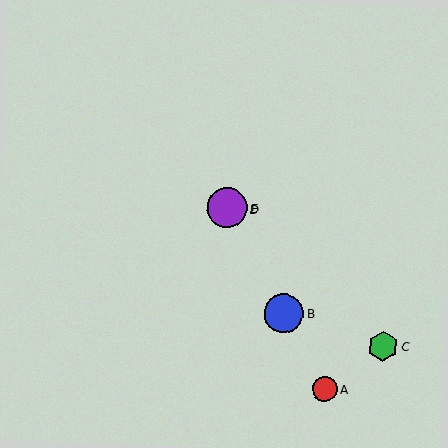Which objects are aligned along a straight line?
Objects A, B, D, E are aligned along a straight line.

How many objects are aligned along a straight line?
4 objects (A, B, D, E) are aligned along a straight line.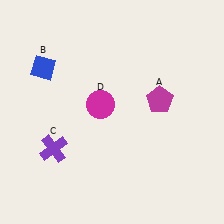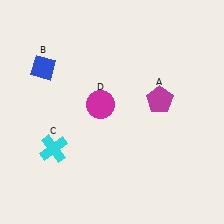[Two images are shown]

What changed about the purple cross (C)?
In Image 1, C is purple. In Image 2, it changed to cyan.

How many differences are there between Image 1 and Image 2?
There is 1 difference between the two images.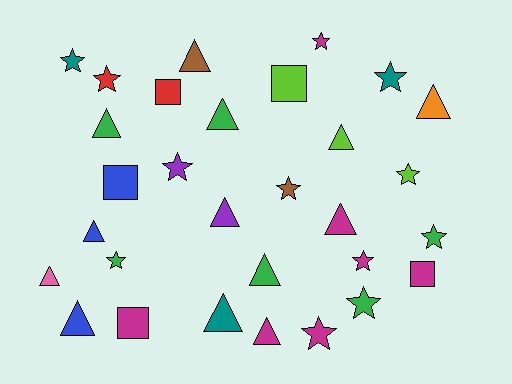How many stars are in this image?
There are 12 stars.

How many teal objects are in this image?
There are 3 teal objects.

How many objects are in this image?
There are 30 objects.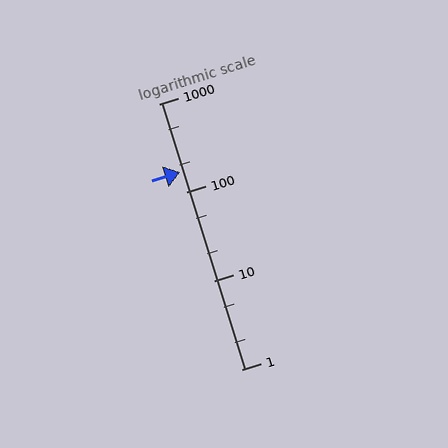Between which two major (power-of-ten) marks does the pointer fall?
The pointer is between 100 and 1000.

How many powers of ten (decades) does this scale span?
The scale spans 3 decades, from 1 to 1000.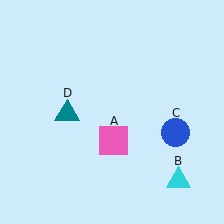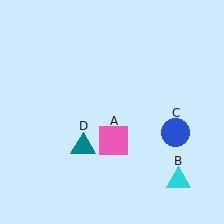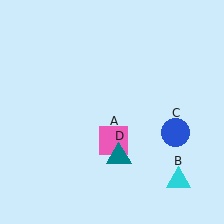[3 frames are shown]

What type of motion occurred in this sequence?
The teal triangle (object D) rotated counterclockwise around the center of the scene.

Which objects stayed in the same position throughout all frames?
Pink square (object A) and cyan triangle (object B) and blue circle (object C) remained stationary.